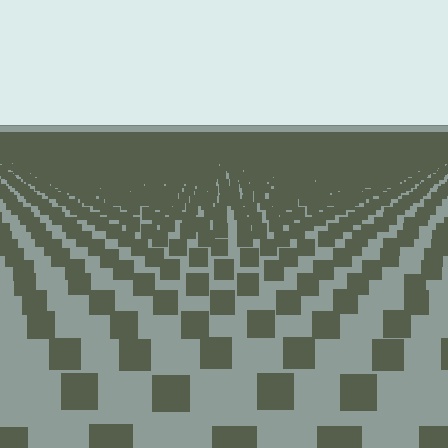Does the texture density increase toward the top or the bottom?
Density increases toward the top.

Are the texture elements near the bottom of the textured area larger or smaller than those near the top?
Larger. Near the bottom, elements are closer to the viewer and appear at a bigger on-screen size.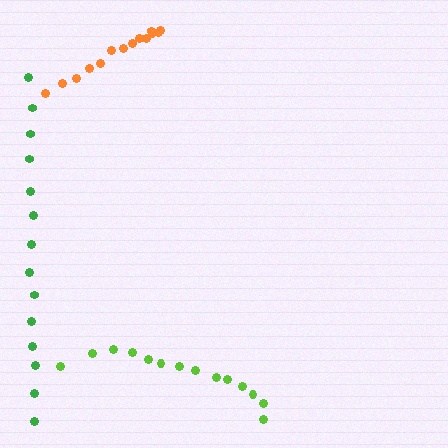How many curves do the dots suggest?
There are 3 distinct paths.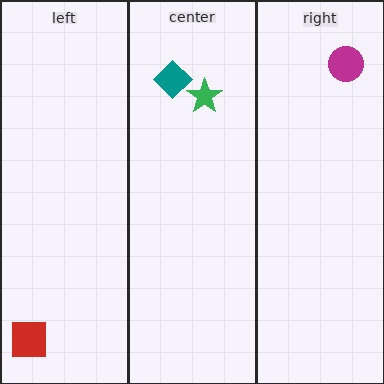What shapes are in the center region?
The green star, the teal diamond.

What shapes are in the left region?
The red square.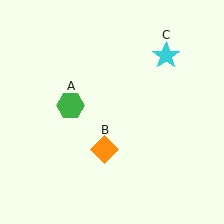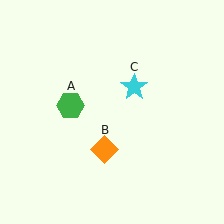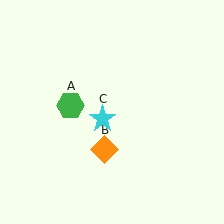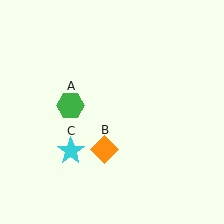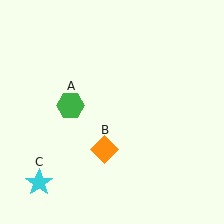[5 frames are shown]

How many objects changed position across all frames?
1 object changed position: cyan star (object C).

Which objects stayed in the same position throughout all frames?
Green hexagon (object A) and orange diamond (object B) remained stationary.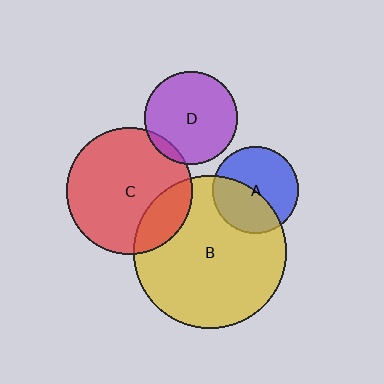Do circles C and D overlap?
Yes.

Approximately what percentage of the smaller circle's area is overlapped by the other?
Approximately 10%.